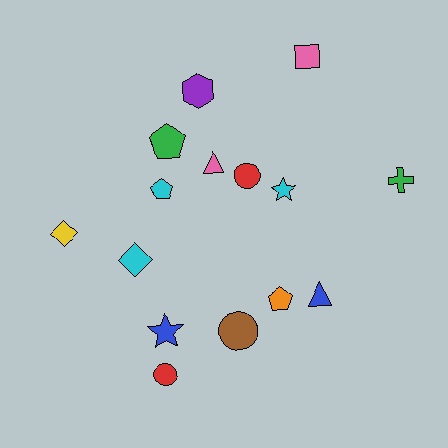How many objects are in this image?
There are 15 objects.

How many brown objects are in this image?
There is 1 brown object.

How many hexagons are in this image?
There is 1 hexagon.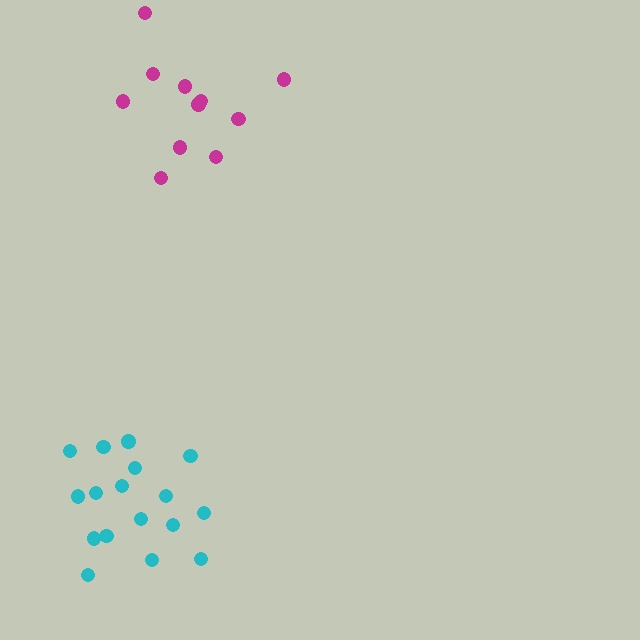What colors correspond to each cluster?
The clusters are colored: cyan, magenta.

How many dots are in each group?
Group 1: 17 dots, Group 2: 11 dots (28 total).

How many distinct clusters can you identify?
There are 2 distinct clusters.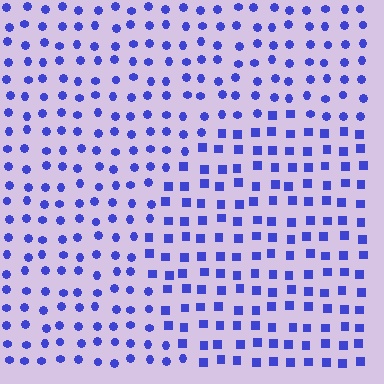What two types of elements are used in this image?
The image uses squares inside the circle region and circles outside it.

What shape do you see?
I see a circle.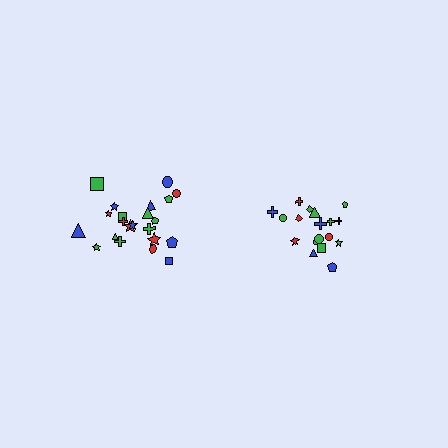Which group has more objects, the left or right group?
The left group.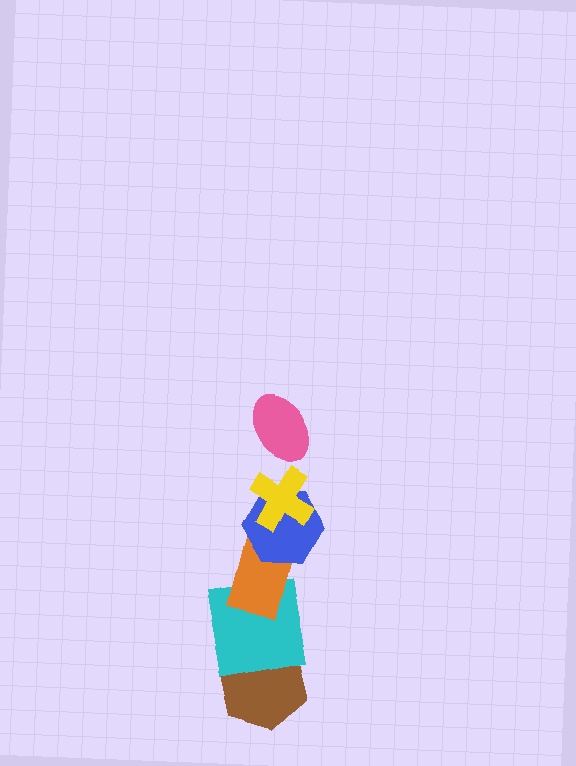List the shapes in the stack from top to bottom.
From top to bottom: the pink ellipse, the yellow cross, the blue hexagon, the orange rectangle, the cyan square, the brown hexagon.